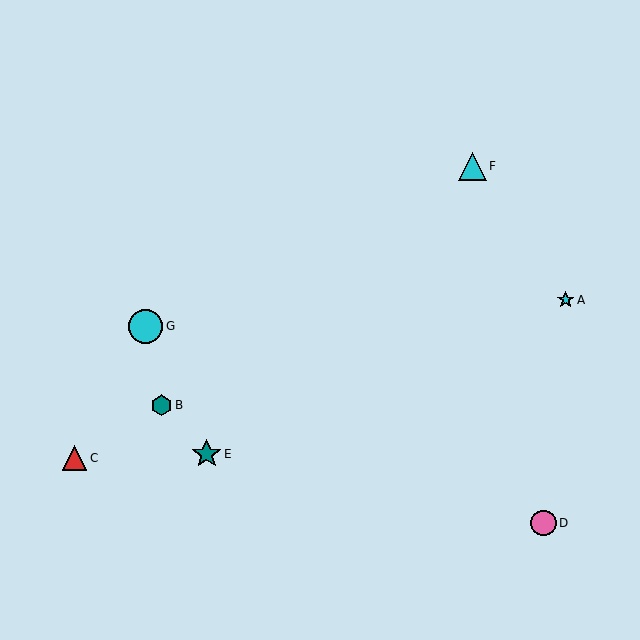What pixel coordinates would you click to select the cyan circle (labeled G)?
Click at (146, 326) to select the cyan circle G.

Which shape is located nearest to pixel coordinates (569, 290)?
The cyan star (labeled A) at (566, 300) is nearest to that location.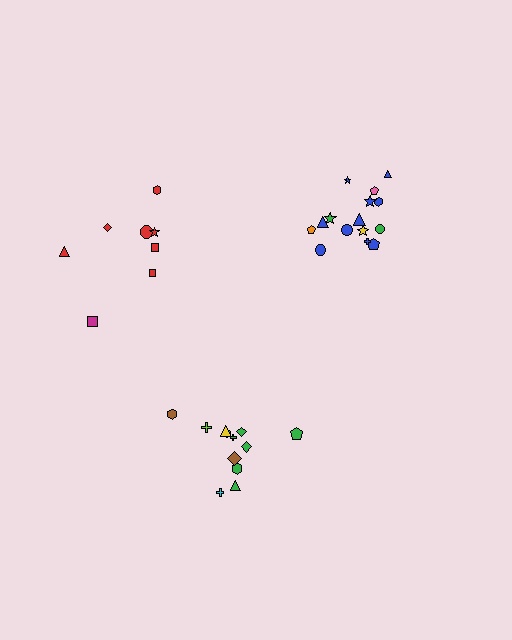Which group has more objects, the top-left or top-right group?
The top-right group.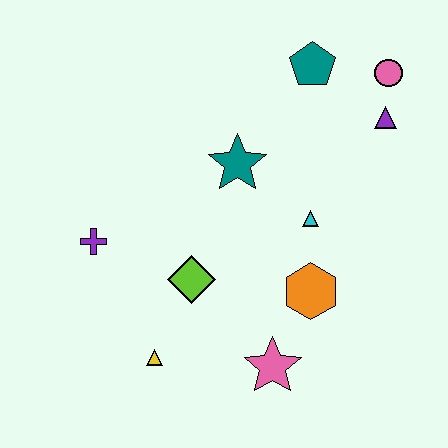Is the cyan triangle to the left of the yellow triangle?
No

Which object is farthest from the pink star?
The pink circle is farthest from the pink star.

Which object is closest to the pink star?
The orange hexagon is closest to the pink star.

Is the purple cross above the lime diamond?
Yes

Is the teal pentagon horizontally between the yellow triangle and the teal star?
No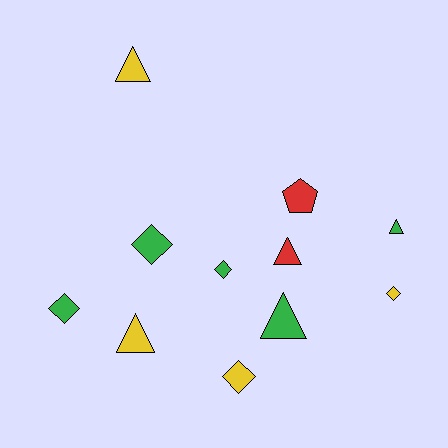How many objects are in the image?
There are 11 objects.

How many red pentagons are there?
There is 1 red pentagon.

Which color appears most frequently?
Green, with 5 objects.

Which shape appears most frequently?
Diamond, with 5 objects.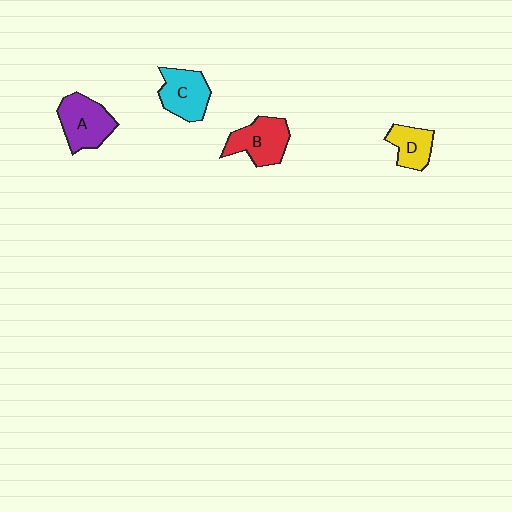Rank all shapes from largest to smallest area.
From largest to smallest: A (purple), B (red), C (cyan), D (yellow).